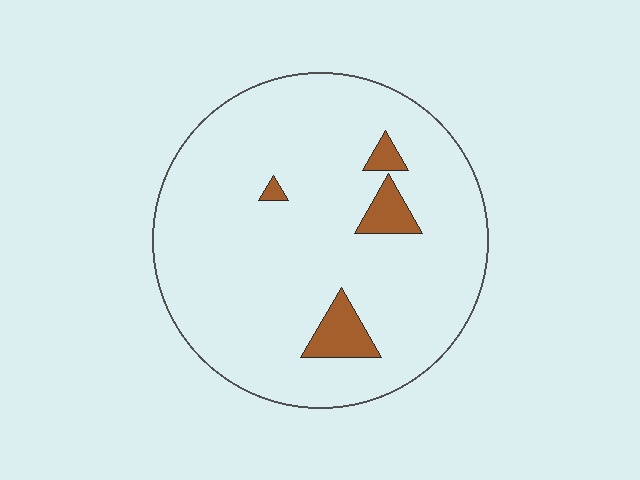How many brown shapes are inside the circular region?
4.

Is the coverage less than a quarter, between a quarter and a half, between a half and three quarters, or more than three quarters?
Less than a quarter.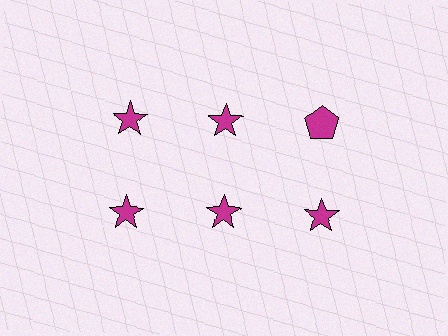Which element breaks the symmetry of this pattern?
The magenta pentagon in the top row, center column breaks the symmetry. All other shapes are magenta stars.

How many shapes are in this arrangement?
There are 6 shapes arranged in a grid pattern.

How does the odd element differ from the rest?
It has a different shape: pentagon instead of star.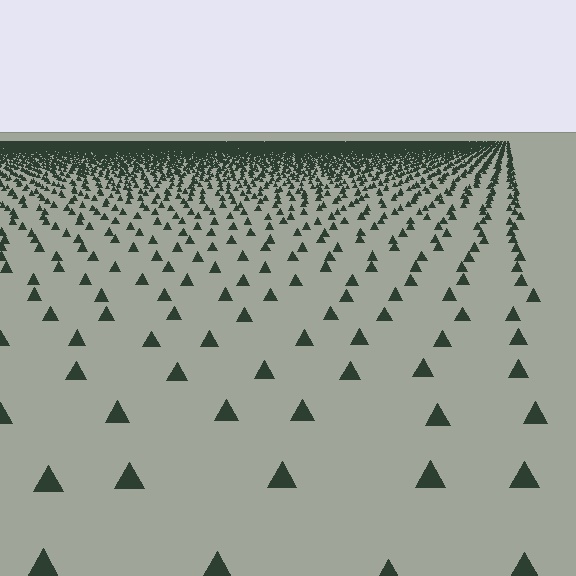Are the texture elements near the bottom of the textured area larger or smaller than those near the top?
Larger. Near the bottom, elements are closer to the viewer and appear at a bigger on-screen size.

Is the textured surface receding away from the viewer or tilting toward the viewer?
The surface is receding away from the viewer. Texture elements get smaller and denser toward the top.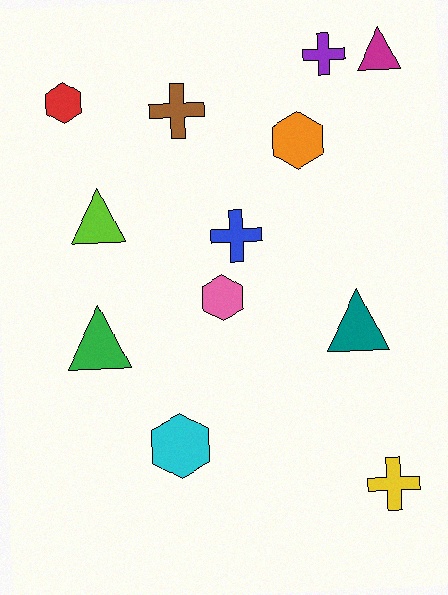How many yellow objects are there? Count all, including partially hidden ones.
There is 1 yellow object.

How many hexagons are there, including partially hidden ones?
There are 4 hexagons.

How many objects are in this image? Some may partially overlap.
There are 12 objects.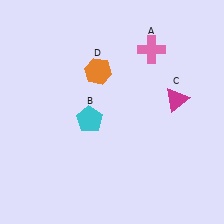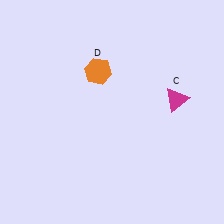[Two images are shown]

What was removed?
The pink cross (A), the cyan pentagon (B) were removed in Image 2.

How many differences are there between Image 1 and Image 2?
There are 2 differences between the two images.